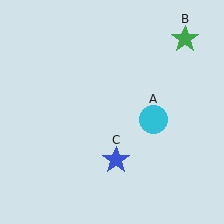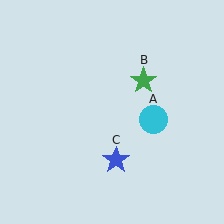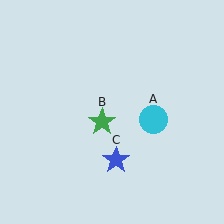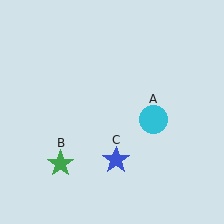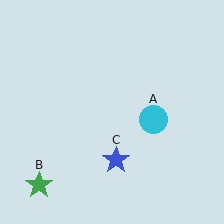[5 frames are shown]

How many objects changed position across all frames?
1 object changed position: green star (object B).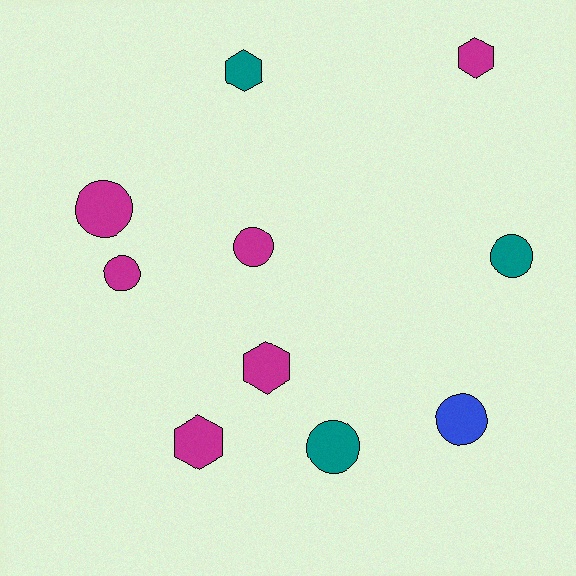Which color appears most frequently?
Magenta, with 6 objects.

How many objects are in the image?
There are 10 objects.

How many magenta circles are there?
There are 3 magenta circles.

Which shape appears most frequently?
Circle, with 6 objects.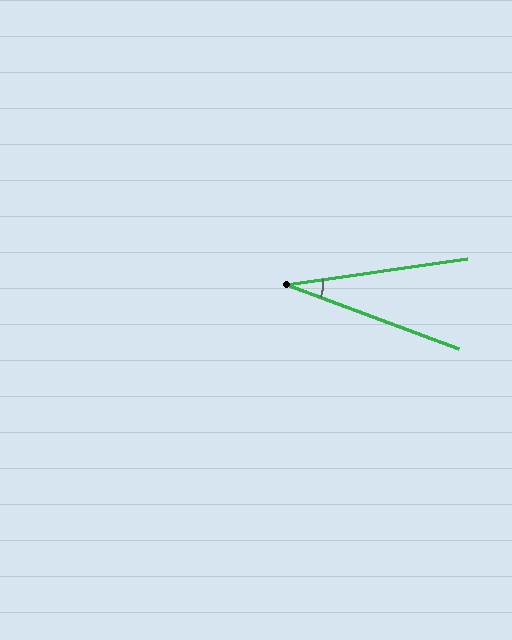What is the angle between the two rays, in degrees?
Approximately 28 degrees.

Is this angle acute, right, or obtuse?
It is acute.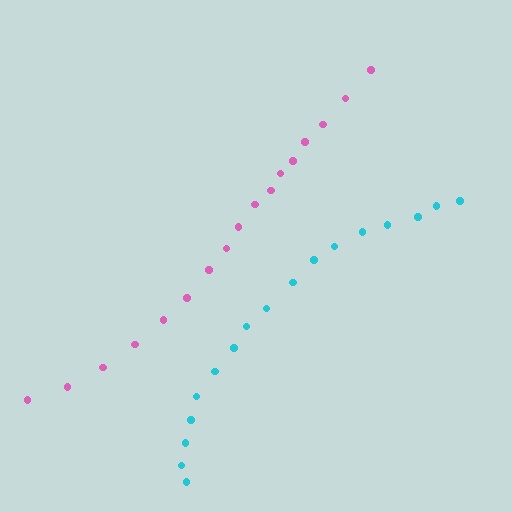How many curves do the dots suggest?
There are 2 distinct paths.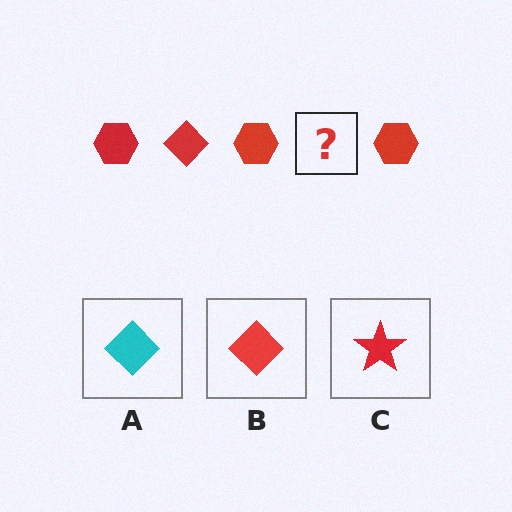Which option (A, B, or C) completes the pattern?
B.